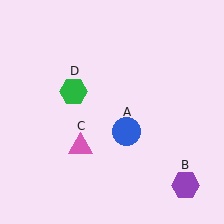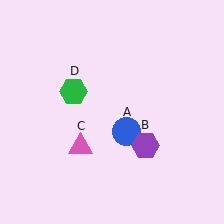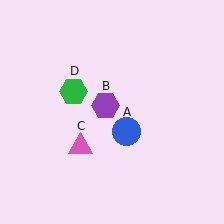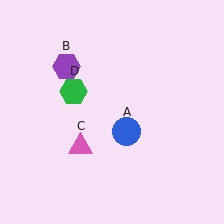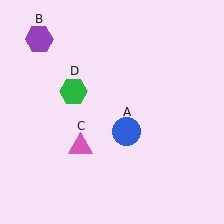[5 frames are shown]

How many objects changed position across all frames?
1 object changed position: purple hexagon (object B).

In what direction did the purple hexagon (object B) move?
The purple hexagon (object B) moved up and to the left.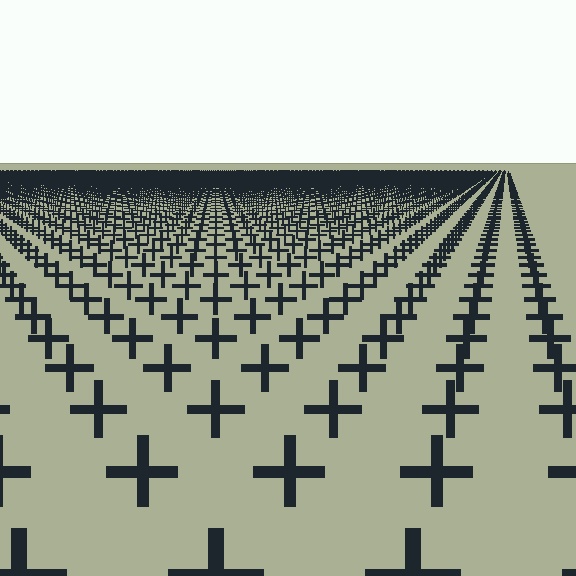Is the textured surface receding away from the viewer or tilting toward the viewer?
The surface is receding away from the viewer. Texture elements get smaller and denser toward the top.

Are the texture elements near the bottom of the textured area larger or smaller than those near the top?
Larger. Near the bottom, elements are closer to the viewer and appear at a bigger on-screen size.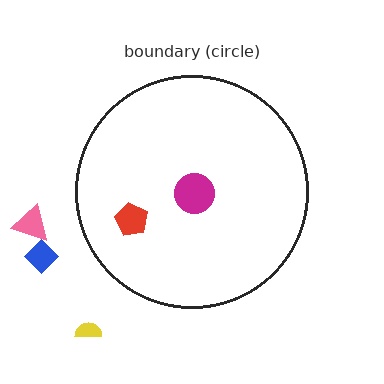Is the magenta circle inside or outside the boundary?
Inside.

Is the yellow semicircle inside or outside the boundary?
Outside.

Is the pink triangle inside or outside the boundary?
Outside.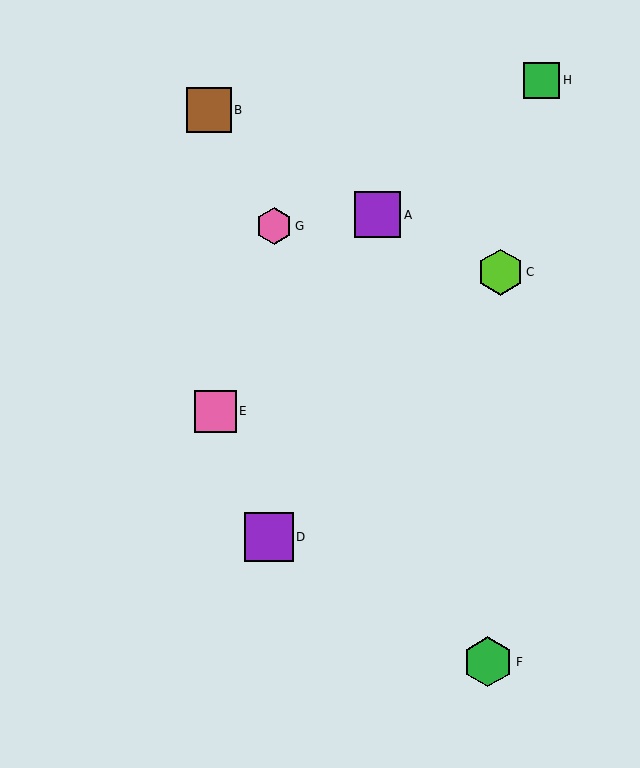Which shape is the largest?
The green hexagon (labeled F) is the largest.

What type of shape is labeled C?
Shape C is a lime hexagon.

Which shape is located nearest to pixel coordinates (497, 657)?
The green hexagon (labeled F) at (488, 662) is nearest to that location.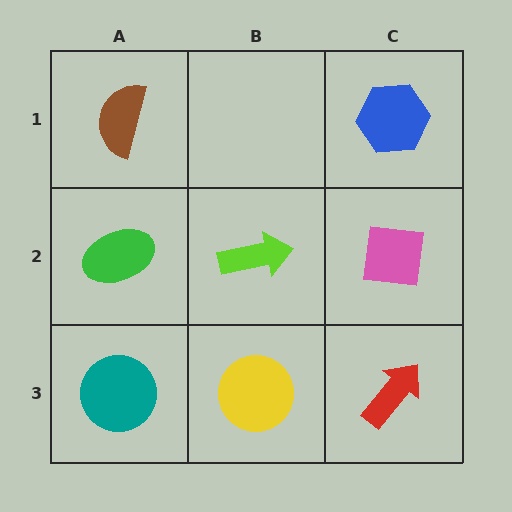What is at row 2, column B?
A lime arrow.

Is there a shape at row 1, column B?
No, that cell is empty.